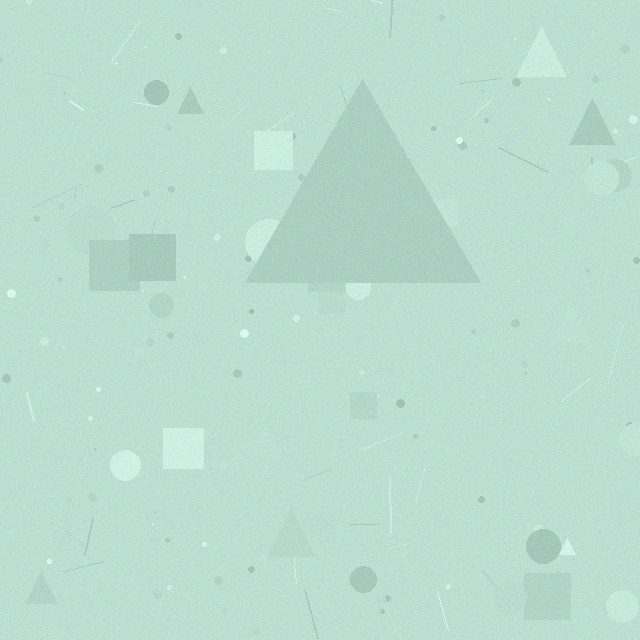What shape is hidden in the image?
A triangle is hidden in the image.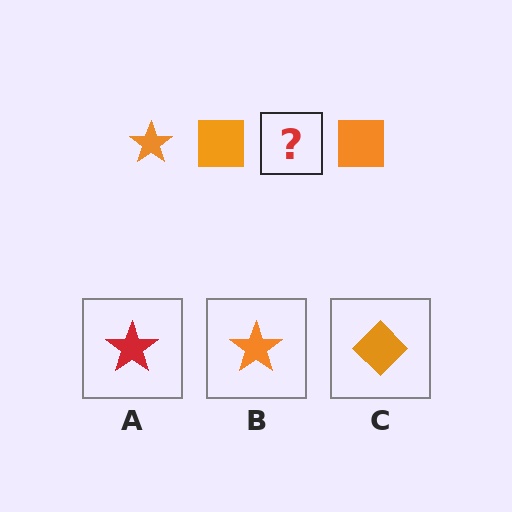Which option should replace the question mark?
Option B.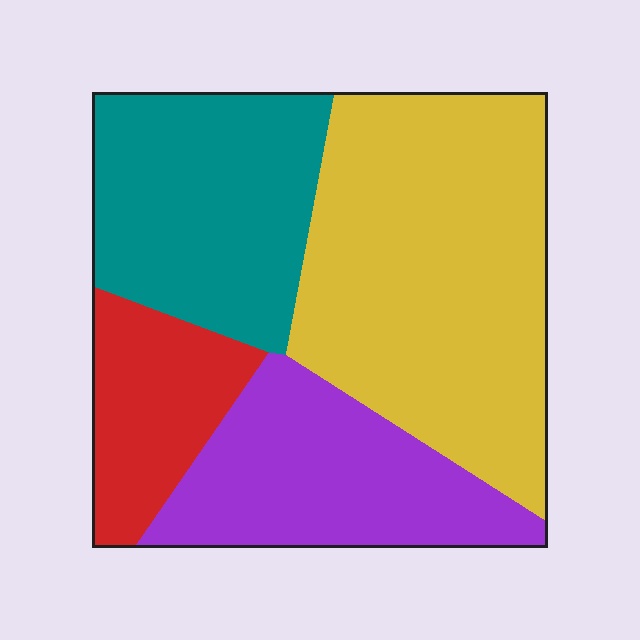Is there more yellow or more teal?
Yellow.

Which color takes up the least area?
Red, at roughly 15%.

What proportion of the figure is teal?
Teal covers about 25% of the figure.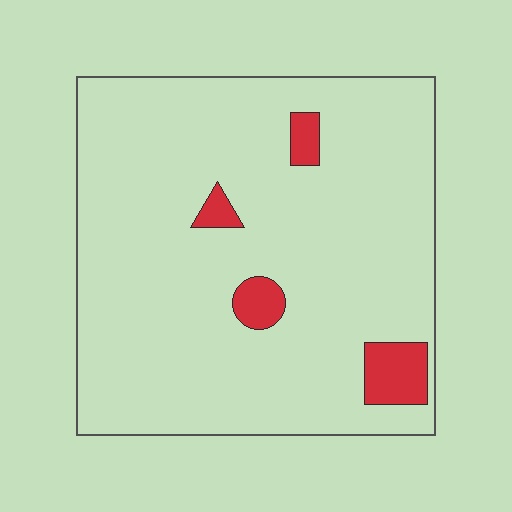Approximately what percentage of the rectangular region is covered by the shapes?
Approximately 5%.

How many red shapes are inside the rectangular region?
4.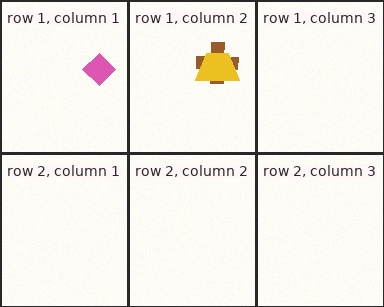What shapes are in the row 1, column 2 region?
The brown cross, the yellow trapezoid.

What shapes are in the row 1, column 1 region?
The pink diamond.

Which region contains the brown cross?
The row 1, column 2 region.